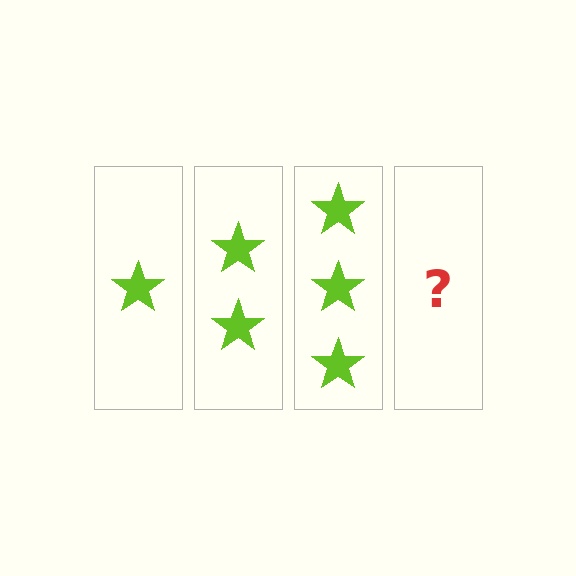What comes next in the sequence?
The next element should be 4 stars.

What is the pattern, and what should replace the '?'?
The pattern is that each step adds one more star. The '?' should be 4 stars.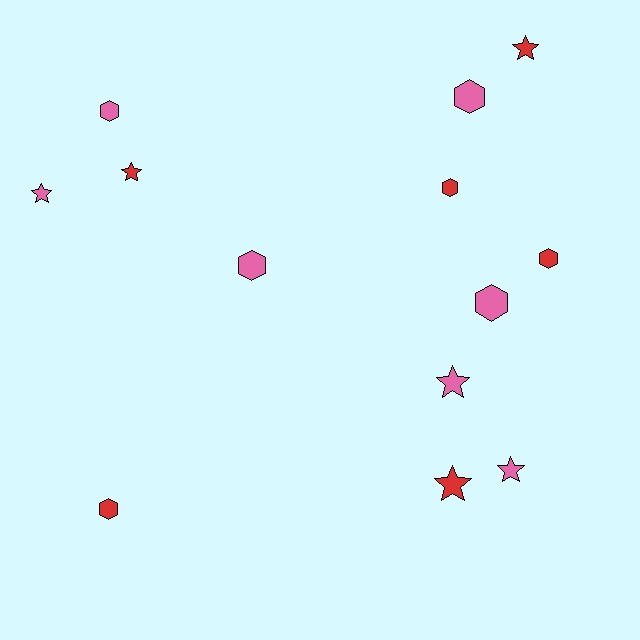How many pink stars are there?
There are 3 pink stars.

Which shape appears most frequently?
Hexagon, with 7 objects.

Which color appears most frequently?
Pink, with 7 objects.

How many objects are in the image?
There are 13 objects.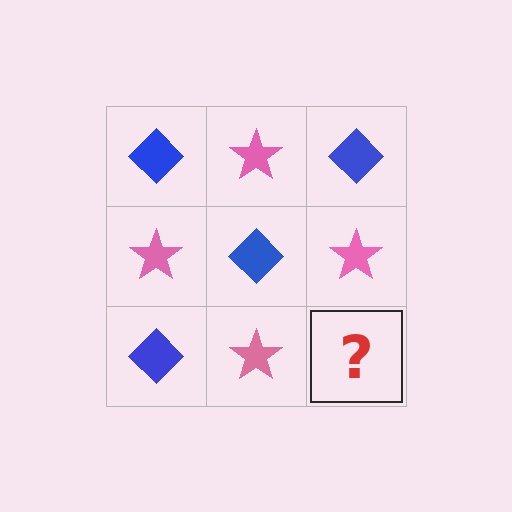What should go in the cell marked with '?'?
The missing cell should contain a blue diamond.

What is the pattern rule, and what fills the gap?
The rule is that it alternates blue diamond and pink star in a checkerboard pattern. The gap should be filled with a blue diamond.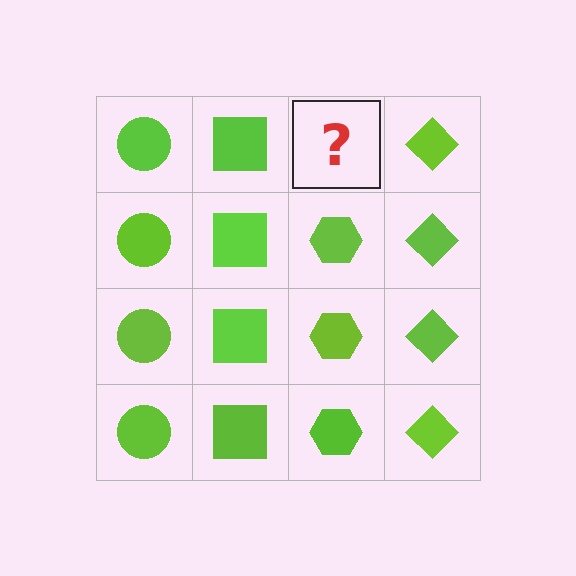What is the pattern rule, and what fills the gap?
The rule is that each column has a consistent shape. The gap should be filled with a lime hexagon.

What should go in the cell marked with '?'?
The missing cell should contain a lime hexagon.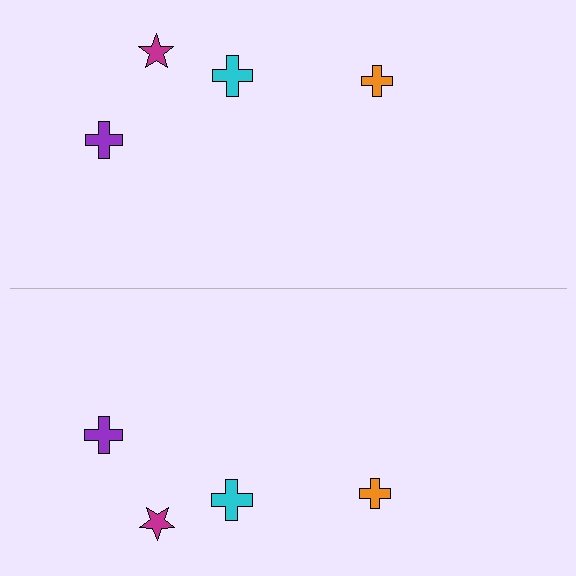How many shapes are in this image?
There are 8 shapes in this image.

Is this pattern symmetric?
Yes, this pattern has bilateral (reflection) symmetry.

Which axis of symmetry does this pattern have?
The pattern has a horizontal axis of symmetry running through the center of the image.